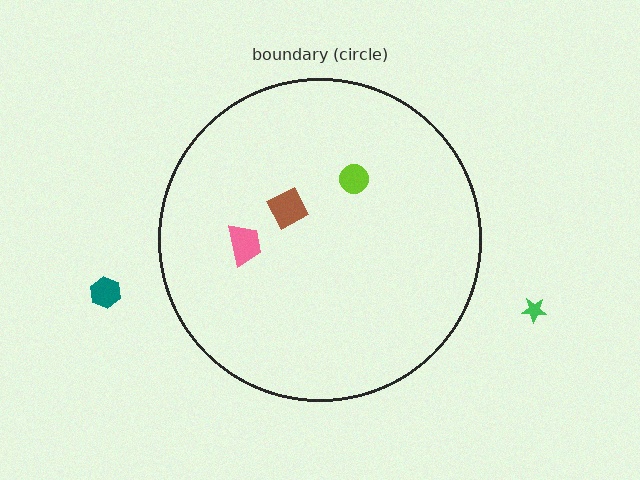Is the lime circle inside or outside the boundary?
Inside.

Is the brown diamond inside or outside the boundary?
Inside.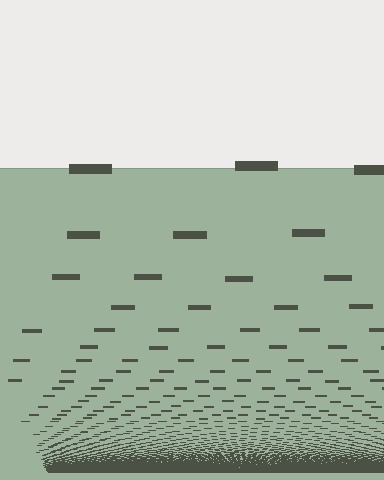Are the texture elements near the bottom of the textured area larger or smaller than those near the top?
Smaller. The gradient is inverted — elements near the bottom are smaller and denser.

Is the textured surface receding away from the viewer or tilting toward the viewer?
The surface appears to tilt toward the viewer. Texture elements get larger and sparser toward the top.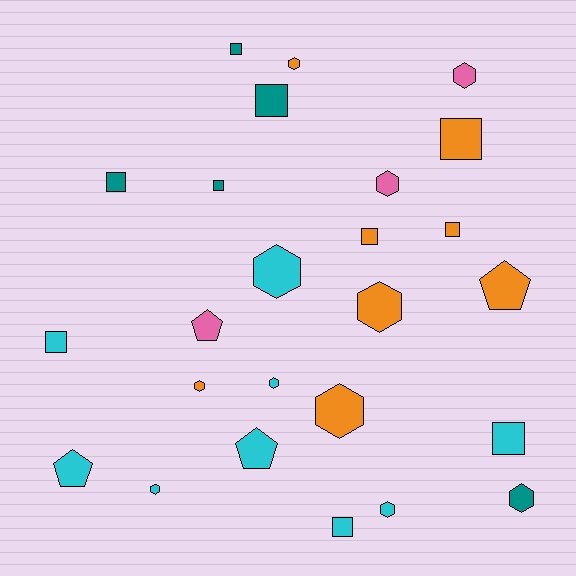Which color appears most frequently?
Cyan, with 9 objects.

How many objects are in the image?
There are 25 objects.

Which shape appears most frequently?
Hexagon, with 11 objects.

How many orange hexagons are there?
There are 4 orange hexagons.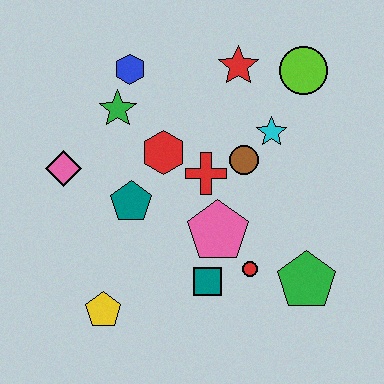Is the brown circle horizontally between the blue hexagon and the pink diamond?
No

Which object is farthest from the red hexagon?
The green pentagon is farthest from the red hexagon.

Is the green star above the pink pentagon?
Yes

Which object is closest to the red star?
The lime circle is closest to the red star.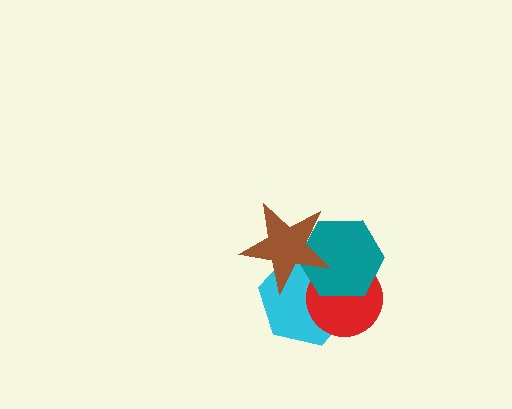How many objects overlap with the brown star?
2 objects overlap with the brown star.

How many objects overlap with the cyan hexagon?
3 objects overlap with the cyan hexagon.